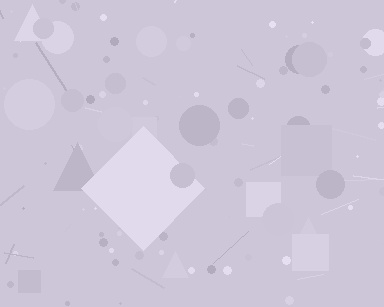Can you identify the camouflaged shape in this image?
The camouflaged shape is a diamond.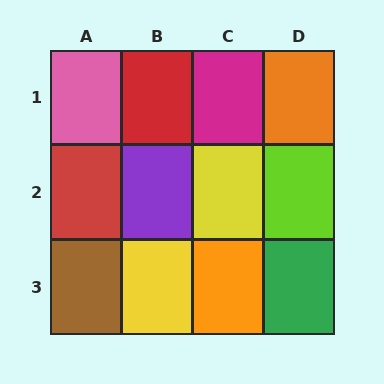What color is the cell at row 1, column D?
Orange.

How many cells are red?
2 cells are red.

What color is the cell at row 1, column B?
Red.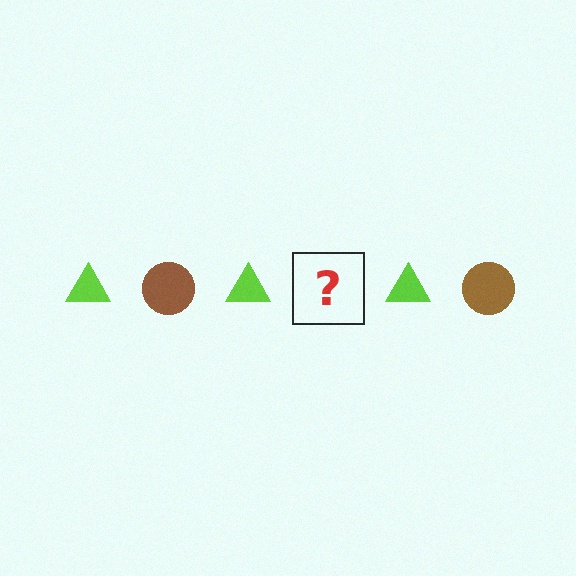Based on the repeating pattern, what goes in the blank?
The blank should be a brown circle.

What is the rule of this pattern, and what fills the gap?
The rule is that the pattern alternates between lime triangle and brown circle. The gap should be filled with a brown circle.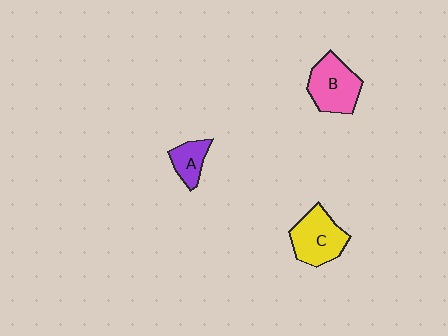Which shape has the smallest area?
Shape A (purple).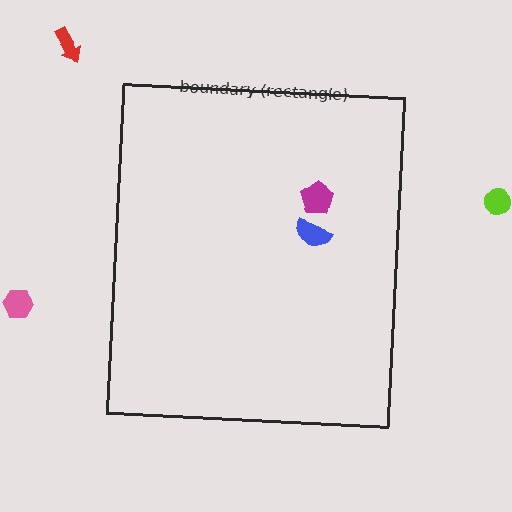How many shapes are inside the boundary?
2 inside, 3 outside.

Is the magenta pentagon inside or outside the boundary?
Inside.